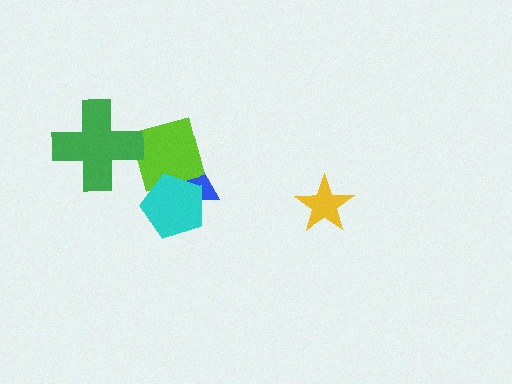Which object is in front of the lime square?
The cyan pentagon is in front of the lime square.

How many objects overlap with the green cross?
0 objects overlap with the green cross.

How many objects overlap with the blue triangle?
2 objects overlap with the blue triangle.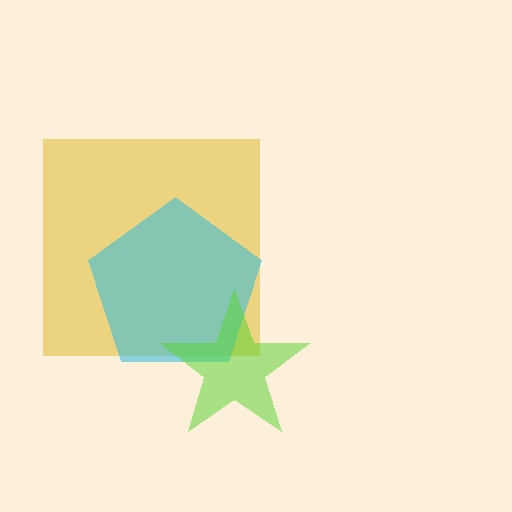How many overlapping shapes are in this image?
There are 3 overlapping shapes in the image.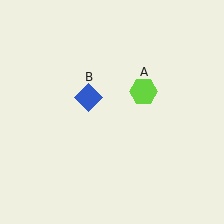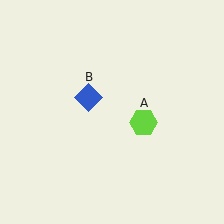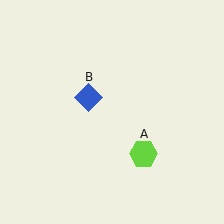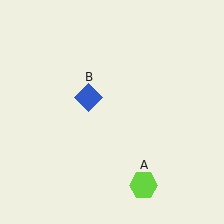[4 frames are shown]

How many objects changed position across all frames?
1 object changed position: lime hexagon (object A).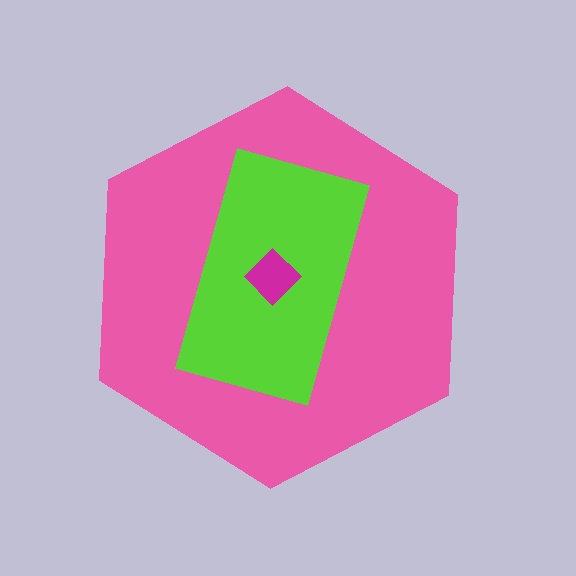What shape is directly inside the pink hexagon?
The lime rectangle.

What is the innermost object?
The magenta diamond.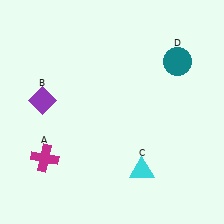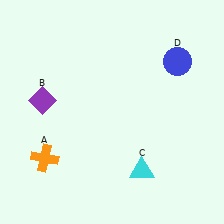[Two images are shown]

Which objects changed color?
A changed from magenta to orange. D changed from teal to blue.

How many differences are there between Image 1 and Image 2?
There are 2 differences between the two images.